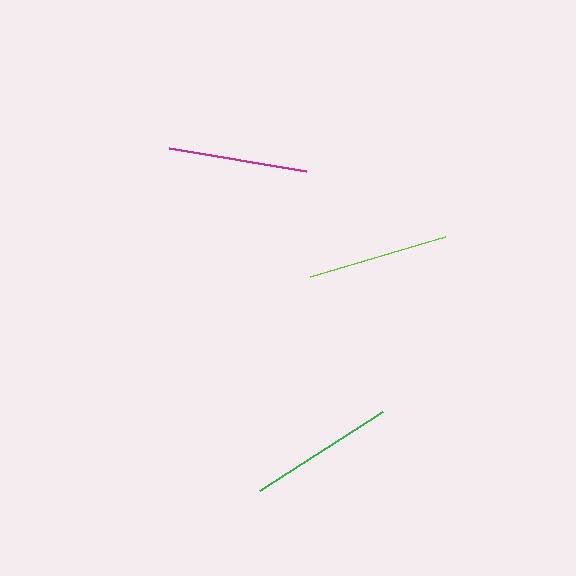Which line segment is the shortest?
The magenta line is the shortest at approximately 139 pixels.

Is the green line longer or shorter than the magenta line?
The green line is longer than the magenta line.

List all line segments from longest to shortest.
From longest to shortest: green, lime, magenta.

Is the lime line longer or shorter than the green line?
The green line is longer than the lime line.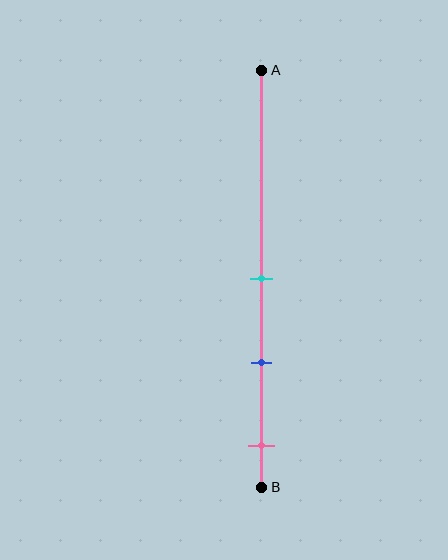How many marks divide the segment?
There are 3 marks dividing the segment.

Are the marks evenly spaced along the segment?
Yes, the marks are approximately evenly spaced.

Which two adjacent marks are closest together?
The cyan and blue marks are the closest adjacent pair.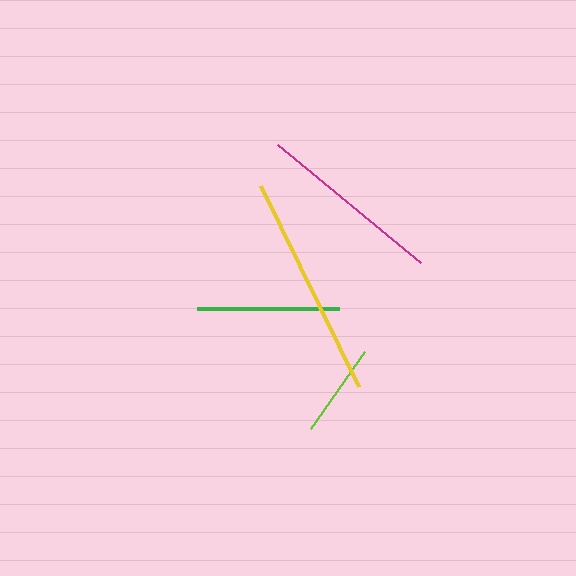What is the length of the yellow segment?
The yellow segment is approximately 224 pixels long.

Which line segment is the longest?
The yellow line is the longest at approximately 224 pixels.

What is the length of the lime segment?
The lime segment is approximately 95 pixels long.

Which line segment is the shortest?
The lime line is the shortest at approximately 95 pixels.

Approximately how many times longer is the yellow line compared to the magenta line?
The yellow line is approximately 1.2 times the length of the magenta line.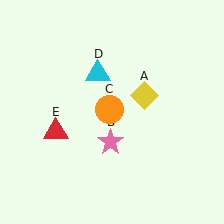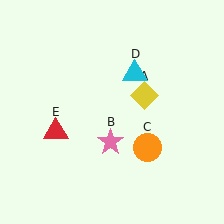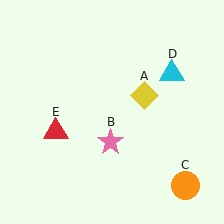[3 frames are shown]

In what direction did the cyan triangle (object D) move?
The cyan triangle (object D) moved right.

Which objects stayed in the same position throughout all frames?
Yellow diamond (object A) and pink star (object B) and red triangle (object E) remained stationary.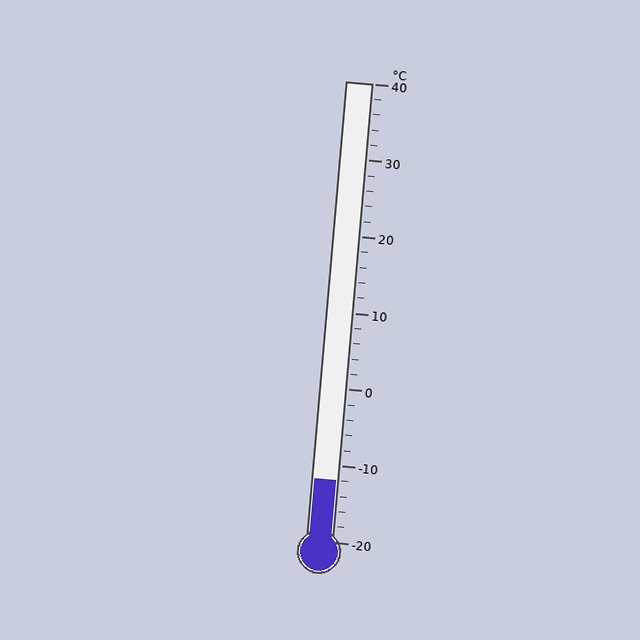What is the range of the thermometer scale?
The thermometer scale ranges from -20°C to 40°C.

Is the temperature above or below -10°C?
The temperature is below -10°C.